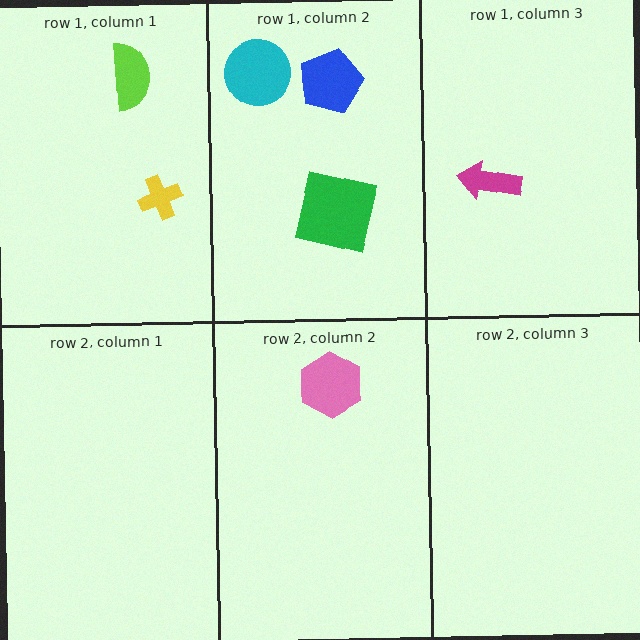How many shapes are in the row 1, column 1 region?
2.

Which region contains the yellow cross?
The row 1, column 1 region.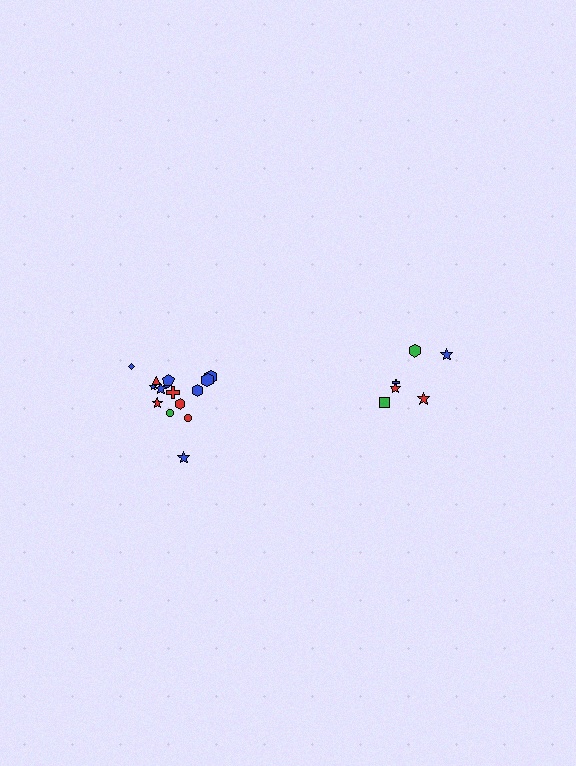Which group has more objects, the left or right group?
The left group.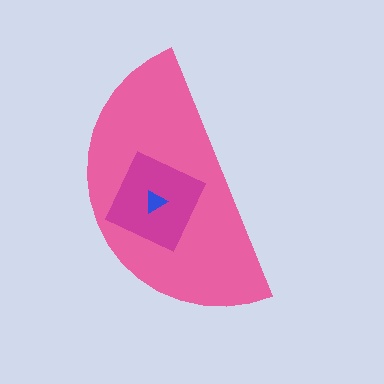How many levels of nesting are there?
3.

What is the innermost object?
The blue triangle.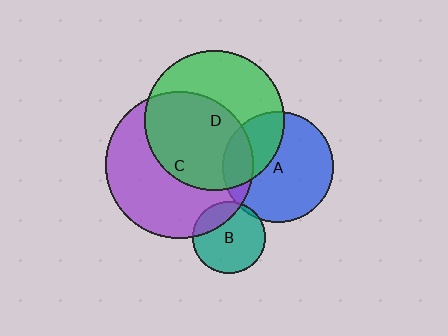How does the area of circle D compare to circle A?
Approximately 1.6 times.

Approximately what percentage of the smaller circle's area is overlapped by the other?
Approximately 55%.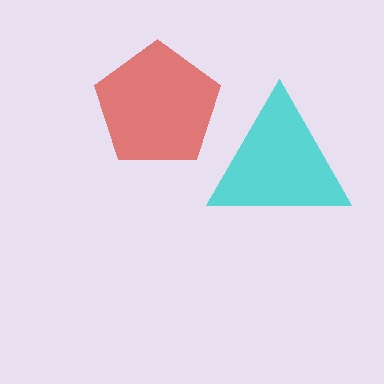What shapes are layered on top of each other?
The layered shapes are: a red pentagon, a cyan triangle.